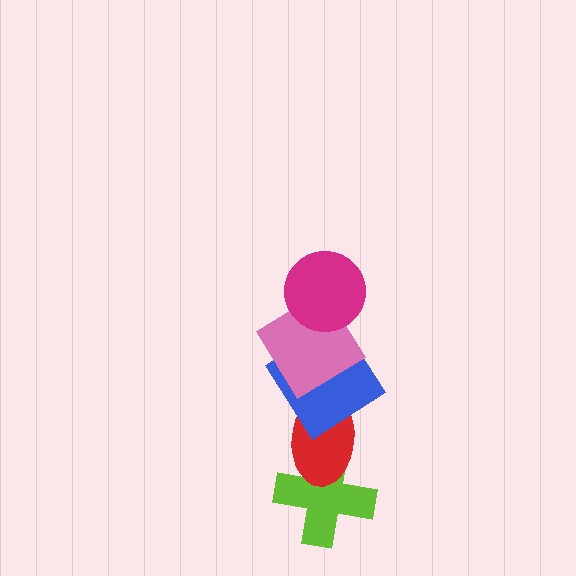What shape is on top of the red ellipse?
The blue diamond is on top of the red ellipse.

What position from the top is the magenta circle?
The magenta circle is 1st from the top.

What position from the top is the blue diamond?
The blue diamond is 3rd from the top.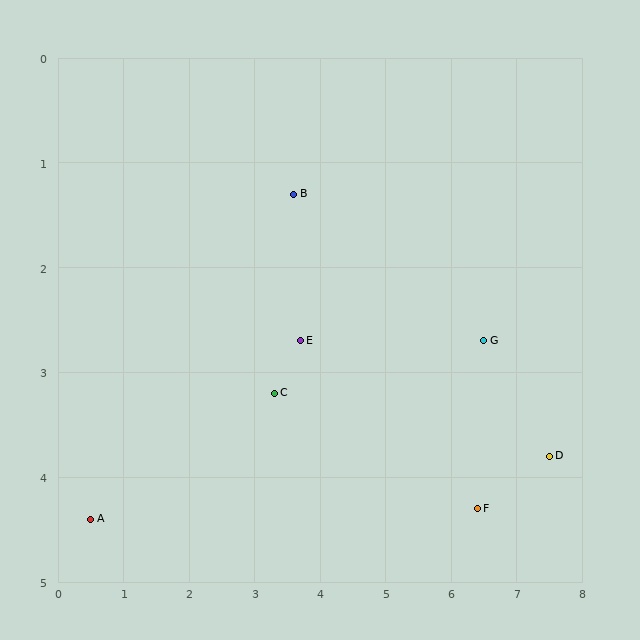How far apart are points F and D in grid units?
Points F and D are about 1.2 grid units apart.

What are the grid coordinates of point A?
Point A is at approximately (0.5, 4.4).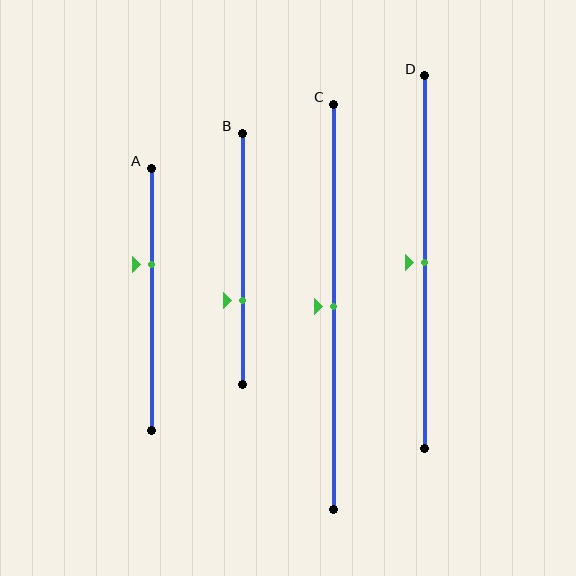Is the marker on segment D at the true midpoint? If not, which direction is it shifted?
Yes, the marker on segment D is at the true midpoint.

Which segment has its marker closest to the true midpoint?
Segment C has its marker closest to the true midpoint.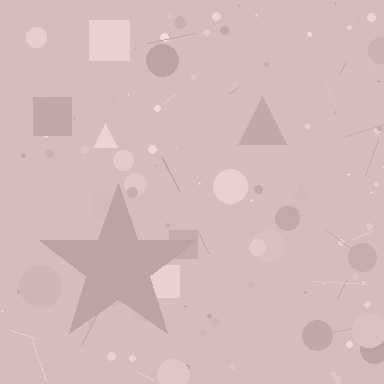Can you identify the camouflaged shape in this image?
The camouflaged shape is a star.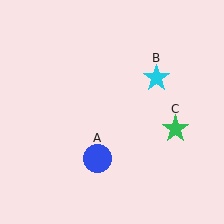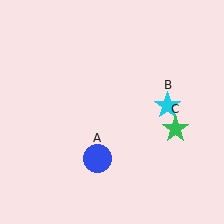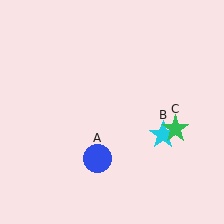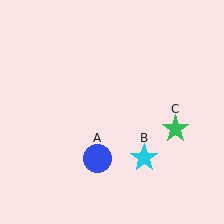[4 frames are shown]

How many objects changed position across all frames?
1 object changed position: cyan star (object B).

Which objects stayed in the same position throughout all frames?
Blue circle (object A) and green star (object C) remained stationary.